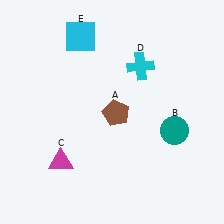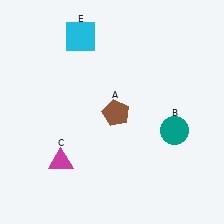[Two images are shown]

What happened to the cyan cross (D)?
The cyan cross (D) was removed in Image 2. It was in the top-right area of Image 1.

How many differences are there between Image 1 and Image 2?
There is 1 difference between the two images.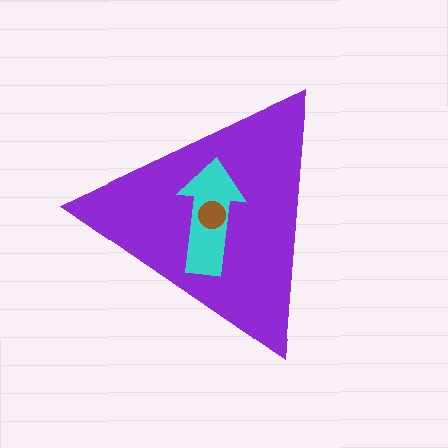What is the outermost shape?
The purple triangle.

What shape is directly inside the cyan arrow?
The brown circle.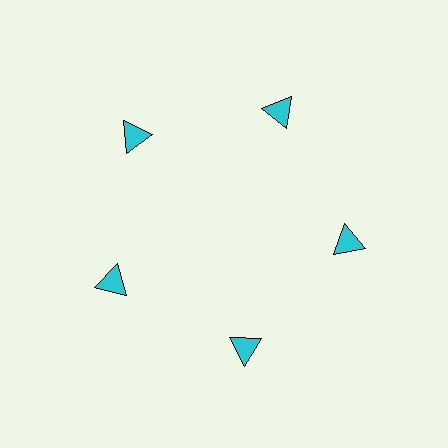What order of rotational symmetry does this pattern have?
This pattern has 5-fold rotational symmetry.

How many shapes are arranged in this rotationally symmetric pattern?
There are 5 shapes, arranged in 5 groups of 1.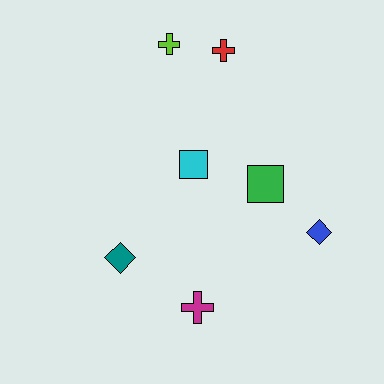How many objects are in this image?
There are 7 objects.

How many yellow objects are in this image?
There are no yellow objects.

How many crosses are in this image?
There are 3 crosses.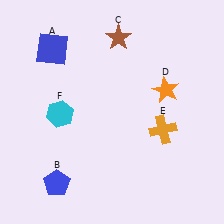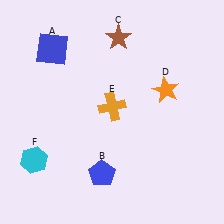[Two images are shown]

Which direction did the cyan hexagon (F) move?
The cyan hexagon (F) moved down.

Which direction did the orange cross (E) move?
The orange cross (E) moved left.